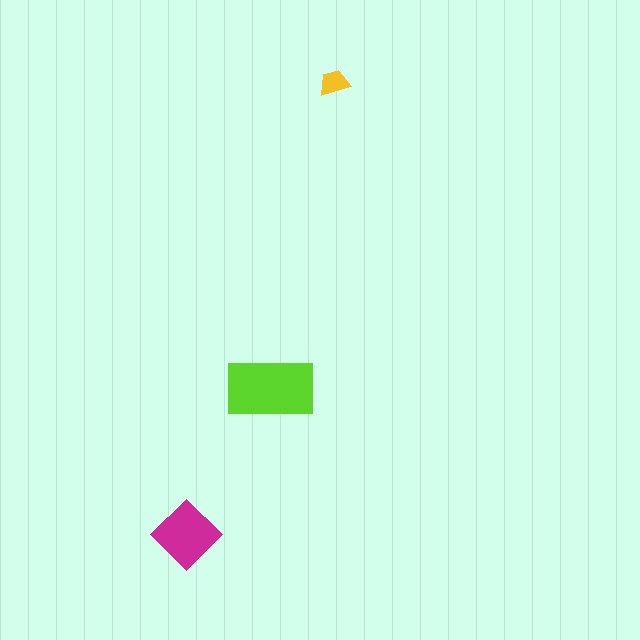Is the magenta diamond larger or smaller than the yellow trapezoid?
Larger.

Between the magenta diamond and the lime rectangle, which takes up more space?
The lime rectangle.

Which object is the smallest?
The yellow trapezoid.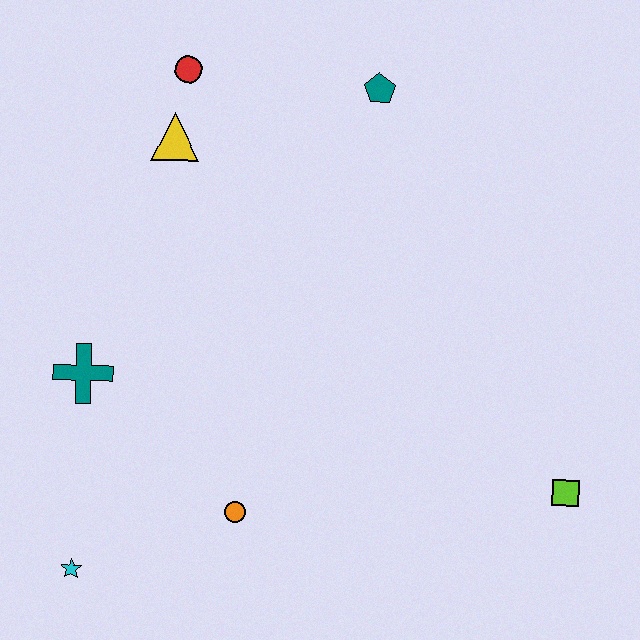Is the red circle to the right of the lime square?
No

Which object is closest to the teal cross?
The cyan star is closest to the teal cross.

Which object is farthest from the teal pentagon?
The cyan star is farthest from the teal pentagon.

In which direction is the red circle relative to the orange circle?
The red circle is above the orange circle.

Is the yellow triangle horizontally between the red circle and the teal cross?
Yes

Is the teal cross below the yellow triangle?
Yes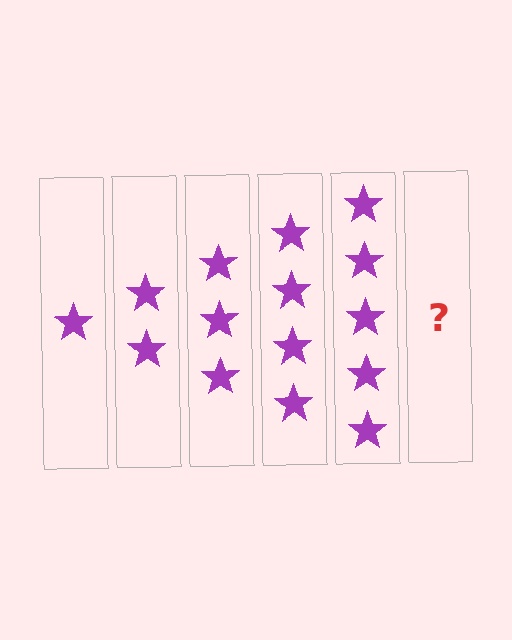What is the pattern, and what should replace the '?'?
The pattern is that each step adds one more star. The '?' should be 6 stars.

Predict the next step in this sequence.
The next step is 6 stars.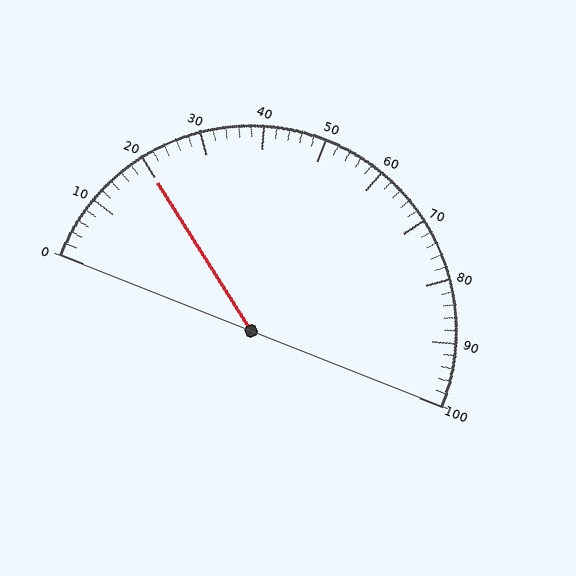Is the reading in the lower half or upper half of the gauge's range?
The reading is in the lower half of the range (0 to 100).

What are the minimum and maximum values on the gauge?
The gauge ranges from 0 to 100.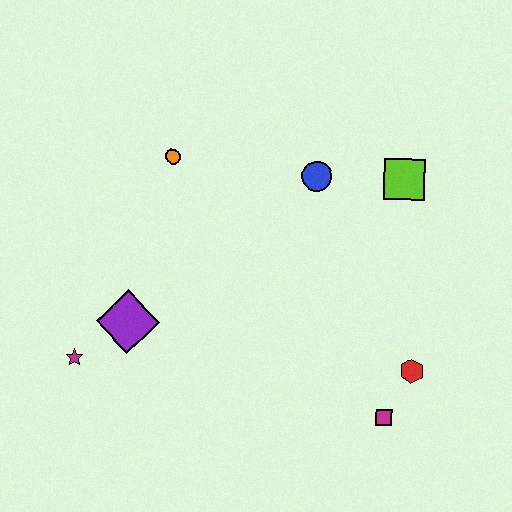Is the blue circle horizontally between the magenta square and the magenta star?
Yes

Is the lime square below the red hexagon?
No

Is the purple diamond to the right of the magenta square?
No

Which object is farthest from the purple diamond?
The lime square is farthest from the purple diamond.